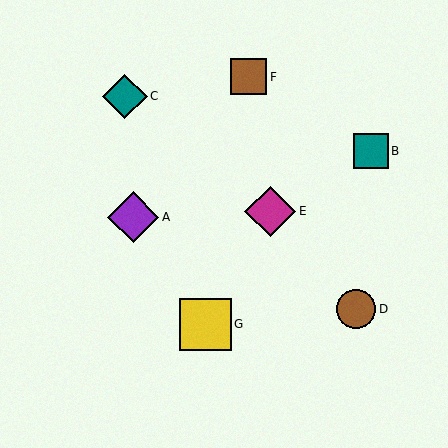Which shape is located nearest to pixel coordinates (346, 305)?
The brown circle (labeled D) at (356, 309) is nearest to that location.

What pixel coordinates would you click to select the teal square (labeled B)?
Click at (371, 151) to select the teal square B.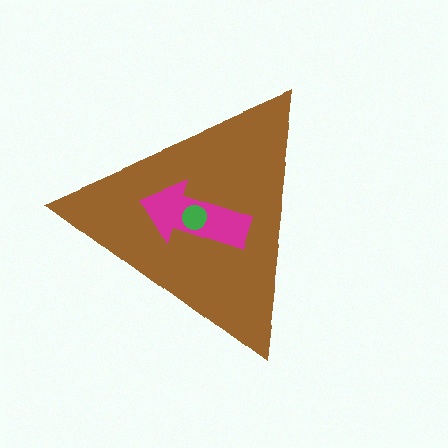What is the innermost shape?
The green circle.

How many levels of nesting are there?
3.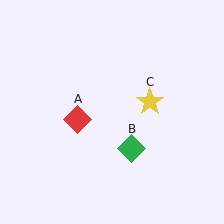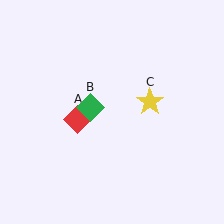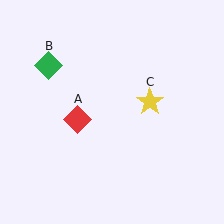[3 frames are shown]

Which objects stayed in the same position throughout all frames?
Red diamond (object A) and yellow star (object C) remained stationary.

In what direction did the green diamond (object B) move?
The green diamond (object B) moved up and to the left.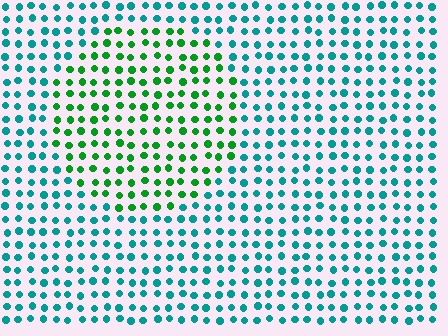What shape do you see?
I see a circle.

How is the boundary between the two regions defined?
The boundary is defined purely by a slight shift in hue (about 46 degrees). Spacing, size, and orientation are identical on both sides.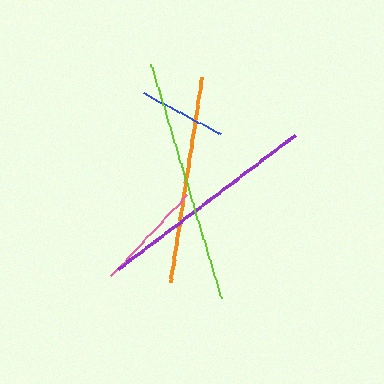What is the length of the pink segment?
The pink segment is approximately 112 pixels long.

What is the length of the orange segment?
The orange segment is approximately 207 pixels long.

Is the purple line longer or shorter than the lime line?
The lime line is longer than the purple line.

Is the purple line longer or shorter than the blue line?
The purple line is longer than the blue line.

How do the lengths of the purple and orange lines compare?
The purple and orange lines are approximately the same length.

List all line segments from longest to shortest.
From longest to shortest: lime, purple, orange, pink, blue.